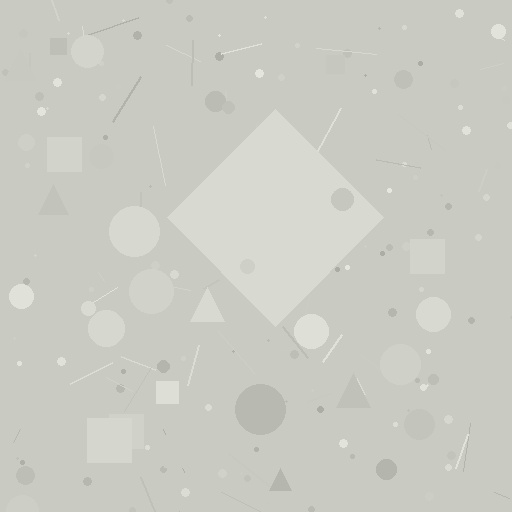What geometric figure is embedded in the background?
A diamond is embedded in the background.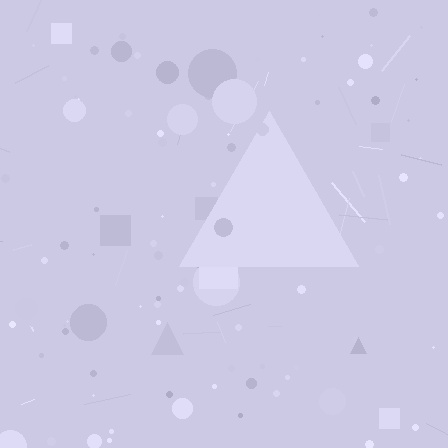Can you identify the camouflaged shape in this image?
The camouflaged shape is a triangle.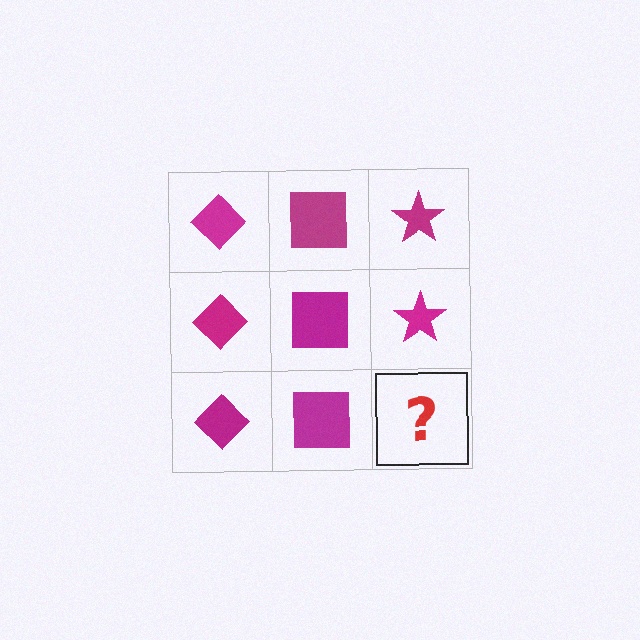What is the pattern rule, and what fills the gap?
The rule is that each column has a consistent shape. The gap should be filled with a magenta star.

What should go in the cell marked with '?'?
The missing cell should contain a magenta star.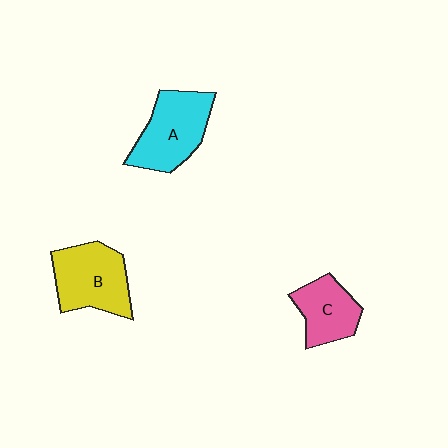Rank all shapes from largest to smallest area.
From largest to smallest: A (cyan), B (yellow), C (pink).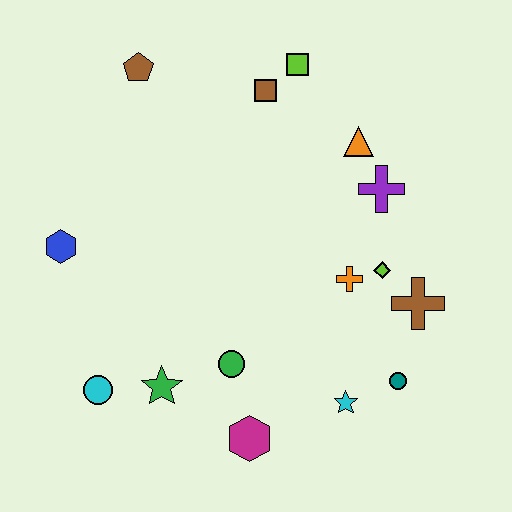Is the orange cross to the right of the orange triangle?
No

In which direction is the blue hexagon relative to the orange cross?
The blue hexagon is to the left of the orange cross.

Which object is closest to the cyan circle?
The green star is closest to the cyan circle.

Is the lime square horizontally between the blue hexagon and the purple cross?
Yes